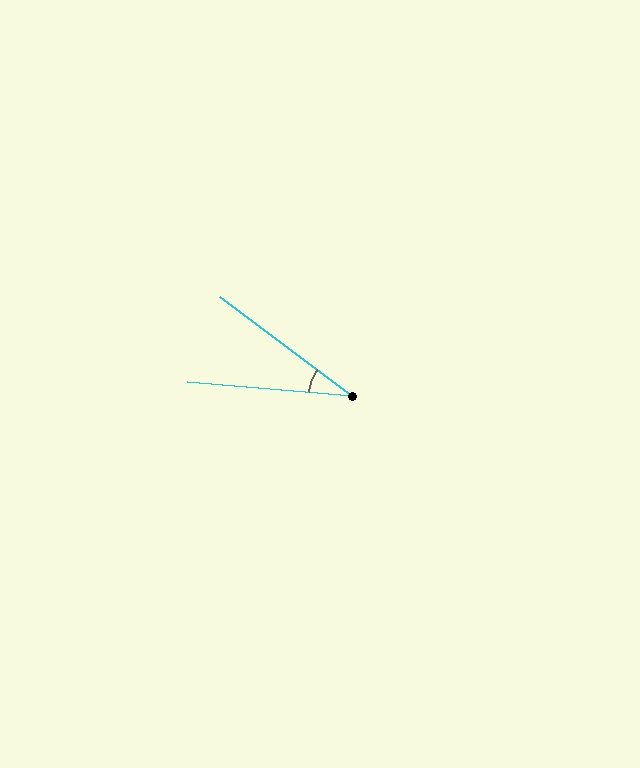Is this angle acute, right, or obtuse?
It is acute.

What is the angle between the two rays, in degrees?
Approximately 32 degrees.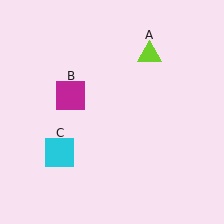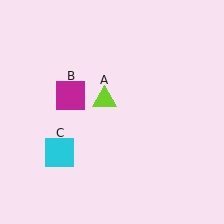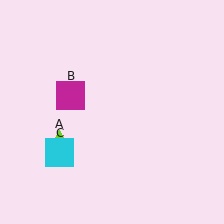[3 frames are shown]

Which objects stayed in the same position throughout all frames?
Magenta square (object B) and cyan square (object C) remained stationary.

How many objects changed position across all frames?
1 object changed position: lime triangle (object A).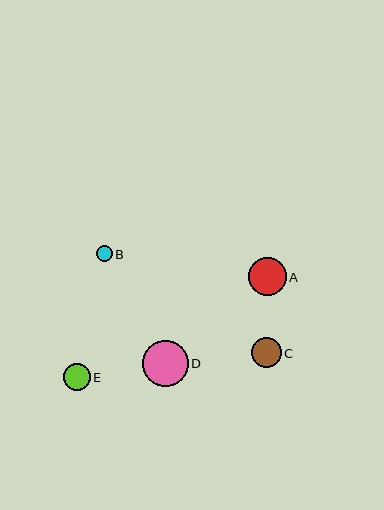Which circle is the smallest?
Circle B is the smallest with a size of approximately 16 pixels.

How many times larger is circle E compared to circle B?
Circle E is approximately 1.7 times the size of circle B.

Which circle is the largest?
Circle D is the largest with a size of approximately 46 pixels.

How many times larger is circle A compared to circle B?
Circle A is approximately 2.4 times the size of circle B.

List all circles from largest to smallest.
From largest to smallest: D, A, C, E, B.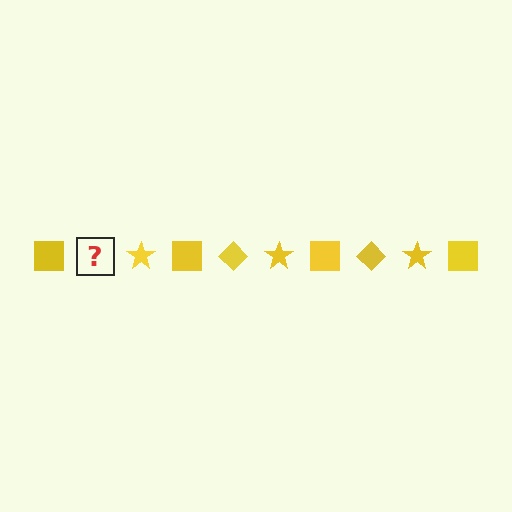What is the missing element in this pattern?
The missing element is a yellow diamond.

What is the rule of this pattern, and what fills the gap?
The rule is that the pattern cycles through square, diamond, star shapes in yellow. The gap should be filled with a yellow diamond.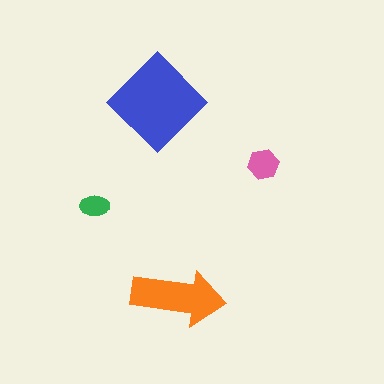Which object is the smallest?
The green ellipse.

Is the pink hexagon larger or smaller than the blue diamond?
Smaller.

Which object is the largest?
The blue diamond.